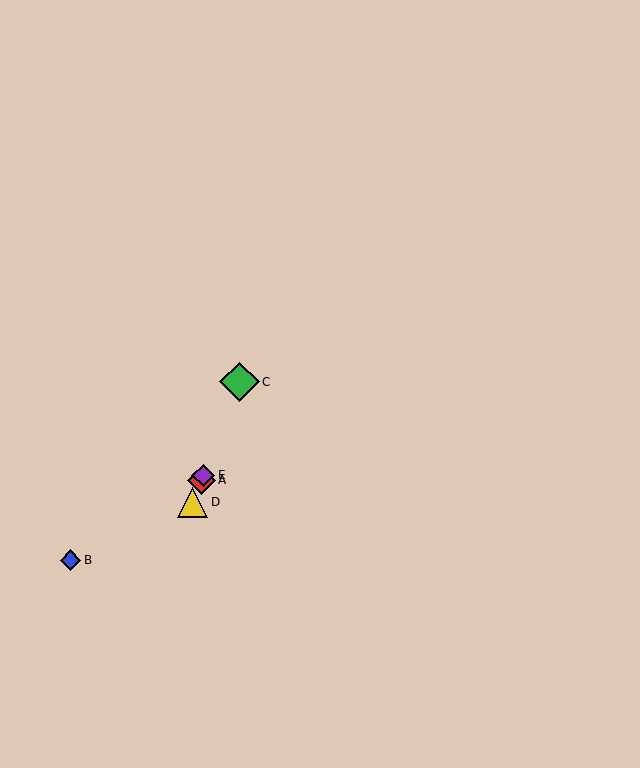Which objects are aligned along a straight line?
Objects A, C, D, E are aligned along a straight line.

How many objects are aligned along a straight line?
4 objects (A, C, D, E) are aligned along a straight line.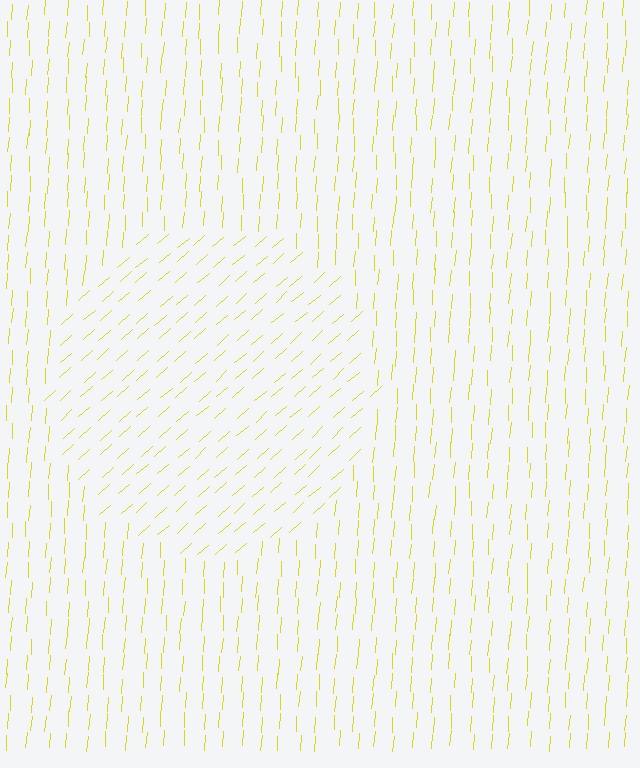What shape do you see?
I see a circle.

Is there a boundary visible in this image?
Yes, there is a texture boundary formed by a change in line orientation.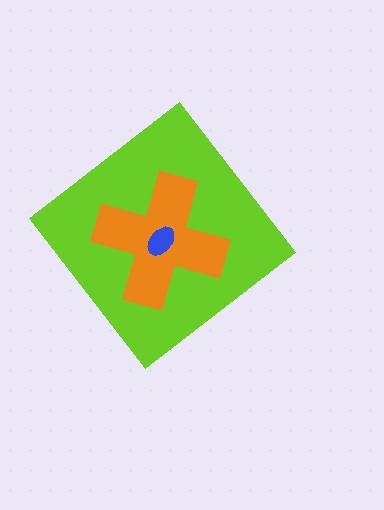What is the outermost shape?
The lime diamond.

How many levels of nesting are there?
3.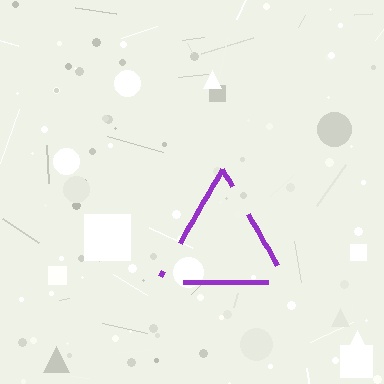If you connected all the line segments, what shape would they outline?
They would outline a triangle.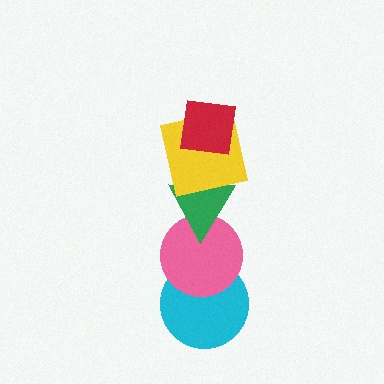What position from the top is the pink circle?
The pink circle is 4th from the top.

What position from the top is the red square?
The red square is 1st from the top.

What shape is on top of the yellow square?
The red square is on top of the yellow square.